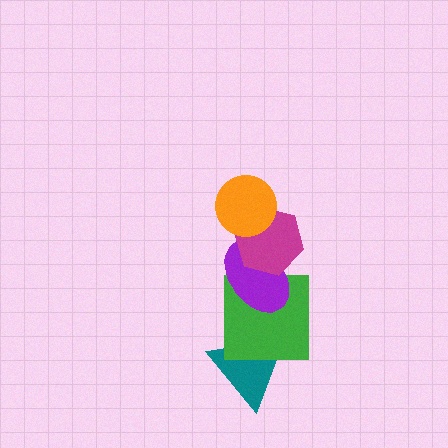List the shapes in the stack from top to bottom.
From top to bottom: the orange circle, the magenta hexagon, the purple ellipse, the green square, the teal triangle.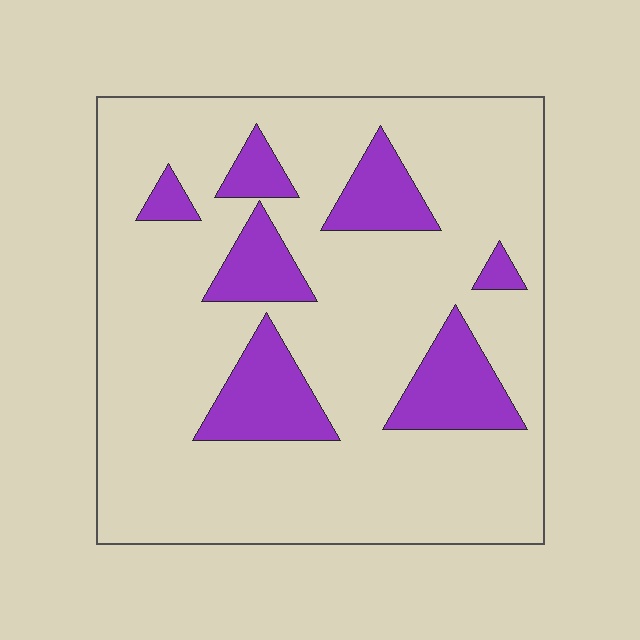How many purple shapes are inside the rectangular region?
7.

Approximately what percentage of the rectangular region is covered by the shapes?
Approximately 20%.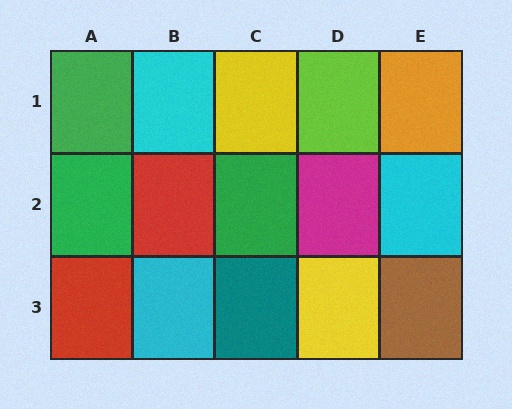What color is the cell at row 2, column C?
Green.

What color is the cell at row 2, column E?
Cyan.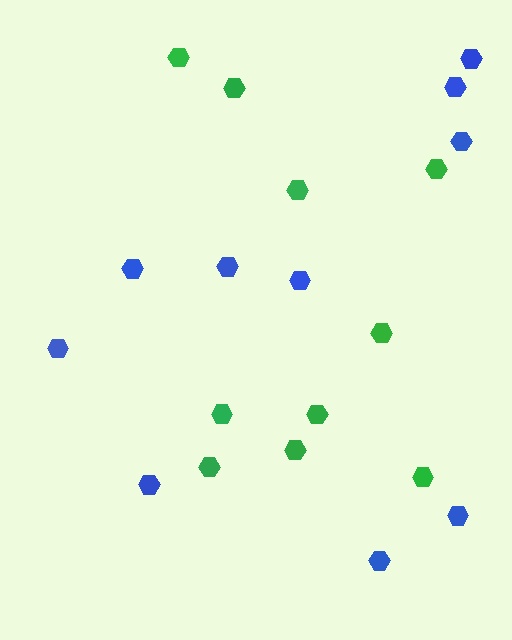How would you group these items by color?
There are 2 groups: one group of blue hexagons (10) and one group of green hexagons (10).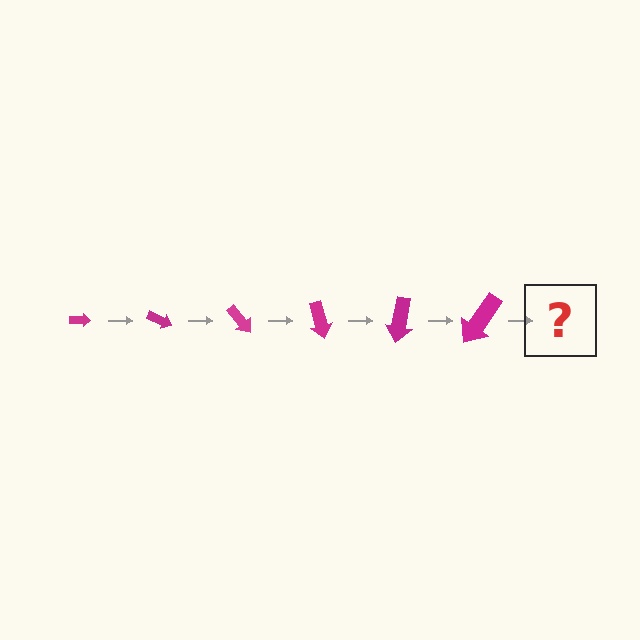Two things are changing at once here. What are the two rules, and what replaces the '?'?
The two rules are that the arrow grows larger each step and it rotates 25 degrees each step. The '?' should be an arrow, larger than the previous one and rotated 150 degrees from the start.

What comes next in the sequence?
The next element should be an arrow, larger than the previous one and rotated 150 degrees from the start.